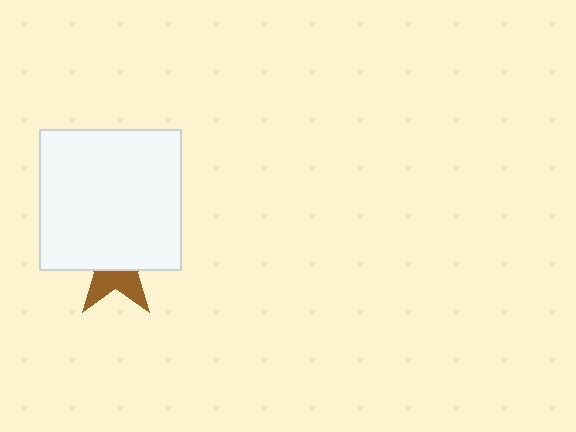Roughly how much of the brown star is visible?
A small part of it is visible (roughly 38%).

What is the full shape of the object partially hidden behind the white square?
The partially hidden object is a brown star.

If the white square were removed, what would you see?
You would see the complete brown star.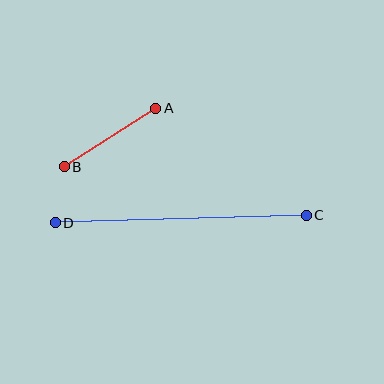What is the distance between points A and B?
The distance is approximately 108 pixels.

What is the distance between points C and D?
The distance is approximately 251 pixels.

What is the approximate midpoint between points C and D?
The midpoint is at approximately (181, 219) pixels.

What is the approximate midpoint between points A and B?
The midpoint is at approximately (110, 137) pixels.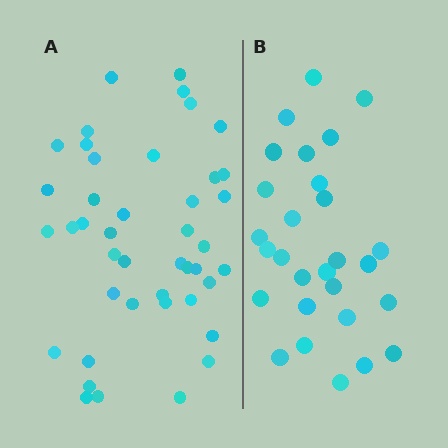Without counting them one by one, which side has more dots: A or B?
Region A (the left region) has more dots.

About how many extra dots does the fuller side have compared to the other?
Region A has approximately 15 more dots than region B.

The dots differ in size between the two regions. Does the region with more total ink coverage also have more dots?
No. Region B has more total ink coverage because its dots are larger, but region A actually contains more individual dots. Total area can be misleading — the number of items is what matters here.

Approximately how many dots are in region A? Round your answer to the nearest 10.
About 40 dots. (The exact count is 43, which rounds to 40.)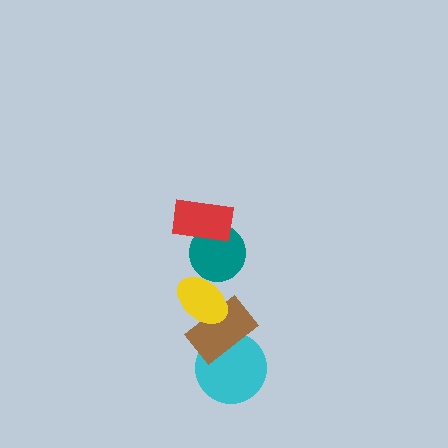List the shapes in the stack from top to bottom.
From top to bottom: the red rectangle, the teal circle, the yellow ellipse, the brown rectangle, the cyan circle.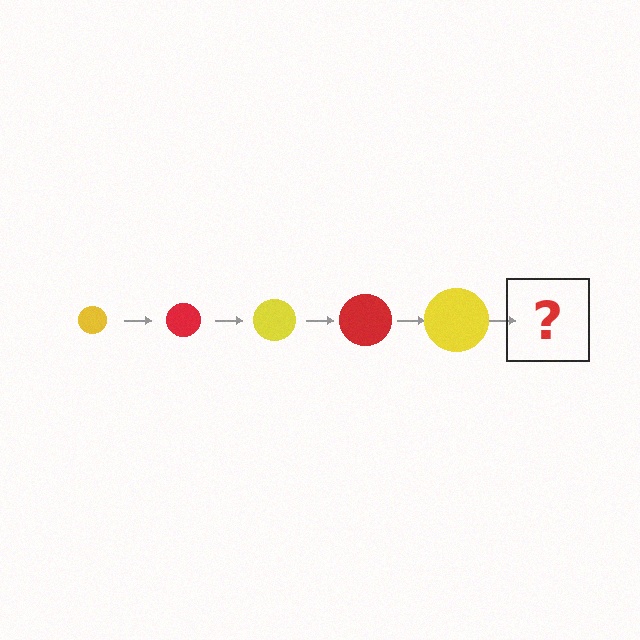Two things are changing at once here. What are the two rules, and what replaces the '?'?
The two rules are that the circle grows larger each step and the color cycles through yellow and red. The '?' should be a red circle, larger than the previous one.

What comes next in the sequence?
The next element should be a red circle, larger than the previous one.